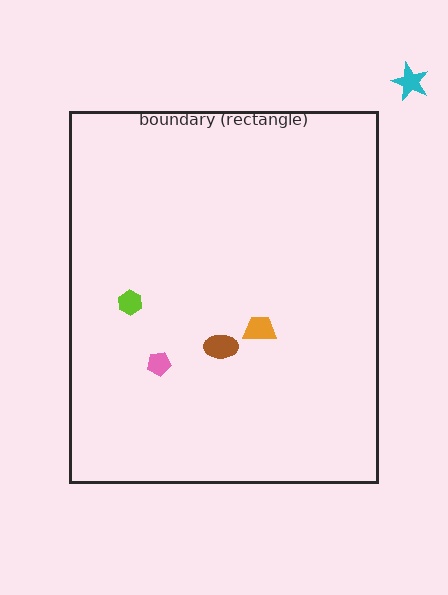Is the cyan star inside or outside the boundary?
Outside.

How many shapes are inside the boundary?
4 inside, 1 outside.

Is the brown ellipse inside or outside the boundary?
Inside.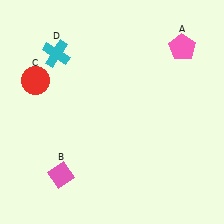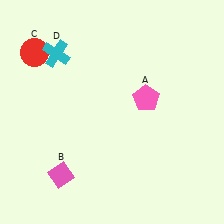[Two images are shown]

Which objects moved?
The objects that moved are: the pink pentagon (A), the red circle (C).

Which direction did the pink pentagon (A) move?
The pink pentagon (A) moved down.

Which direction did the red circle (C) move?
The red circle (C) moved up.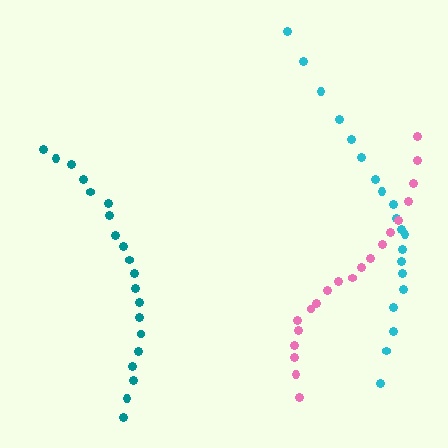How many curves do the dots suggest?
There are 3 distinct paths.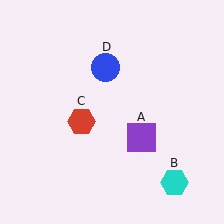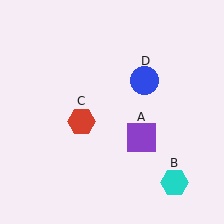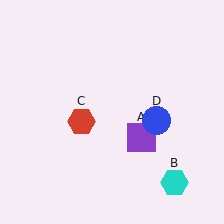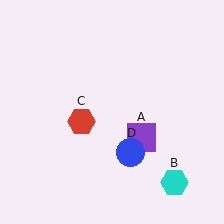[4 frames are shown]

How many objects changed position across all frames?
1 object changed position: blue circle (object D).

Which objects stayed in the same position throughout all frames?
Purple square (object A) and cyan hexagon (object B) and red hexagon (object C) remained stationary.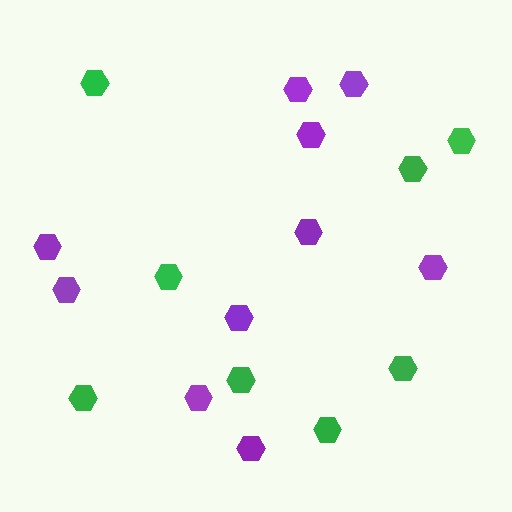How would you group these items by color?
There are 2 groups: one group of purple hexagons (10) and one group of green hexagons (8).